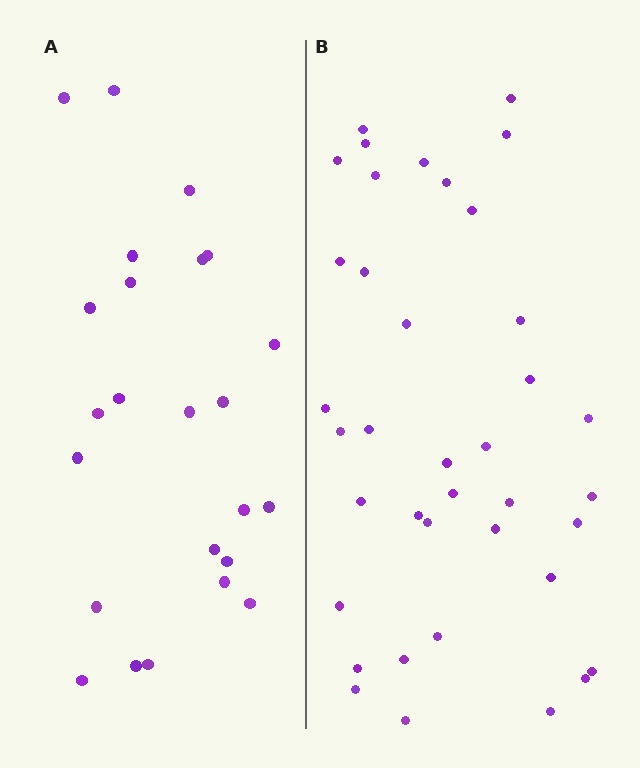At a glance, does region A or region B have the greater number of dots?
Region B (the right region) has more dots.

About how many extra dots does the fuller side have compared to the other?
Region B has approximately 15 more dots than region A.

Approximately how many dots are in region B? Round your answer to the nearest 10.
About 40 dots. (The exact count is 38, which rounds to 40.)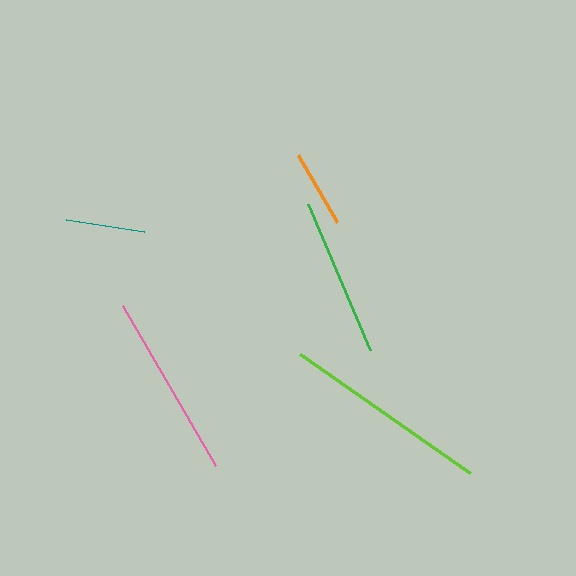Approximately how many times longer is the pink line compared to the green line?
The pink line is approximately 1.2 times the length of the green line.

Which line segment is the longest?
The lime line is the longest at approximately 207 pixels.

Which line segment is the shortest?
The orange line is the shortest at approximately 78 pixels.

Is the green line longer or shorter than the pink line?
The pink line is longer than the green line.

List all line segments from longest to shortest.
From longest to shortest: lime, pink, green, teal, orange.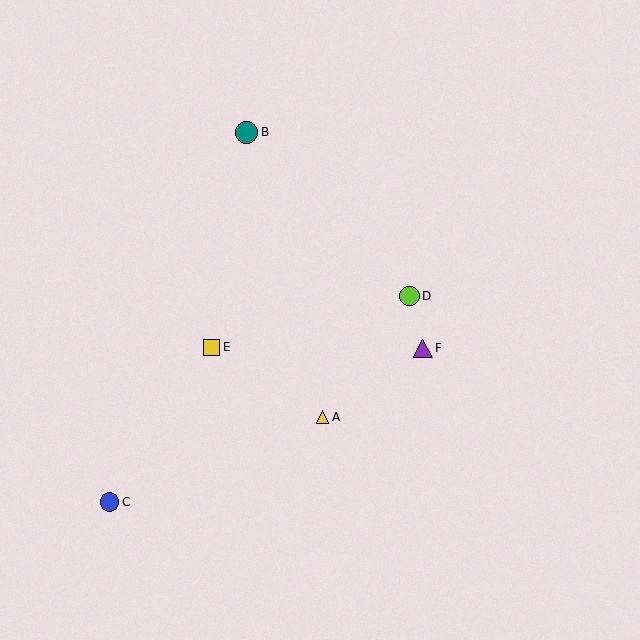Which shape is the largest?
The teal circle (labeled B) is the largest.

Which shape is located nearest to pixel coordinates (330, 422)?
The yellow triangle (labeled A) at (323, 417) is nearest to that location.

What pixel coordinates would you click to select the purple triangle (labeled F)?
Click at (423, 348) to select the purple triangle F.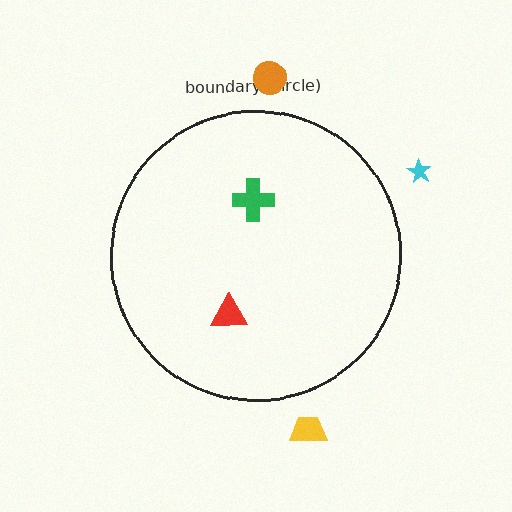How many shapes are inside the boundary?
2 inside, 3 outside.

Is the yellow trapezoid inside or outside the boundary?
Outside.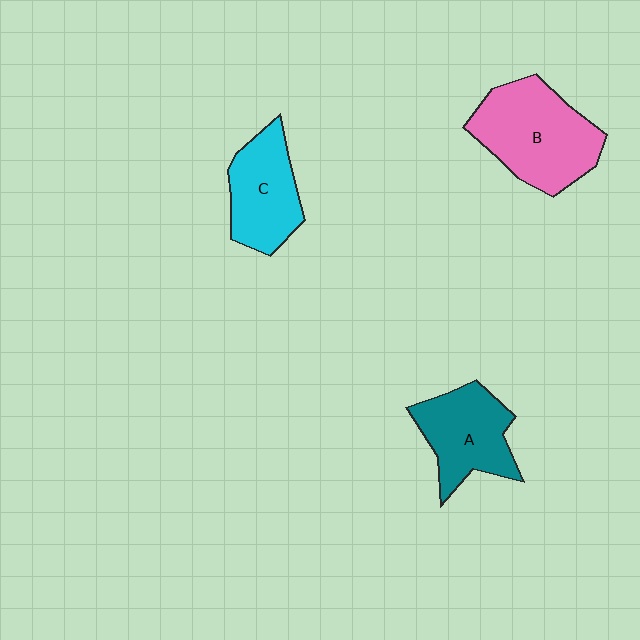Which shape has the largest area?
Shape B (pink).